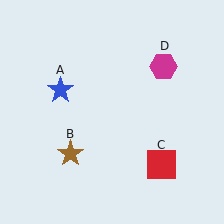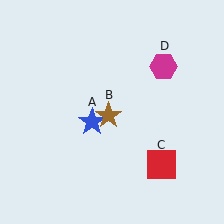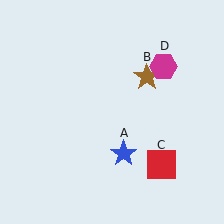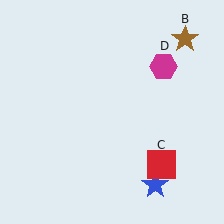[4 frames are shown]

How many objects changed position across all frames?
2 objects changed position: blue star (object A), brown star (object B).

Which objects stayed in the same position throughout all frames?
Red square (object C) and magenta hexagon (object D) remained stationary.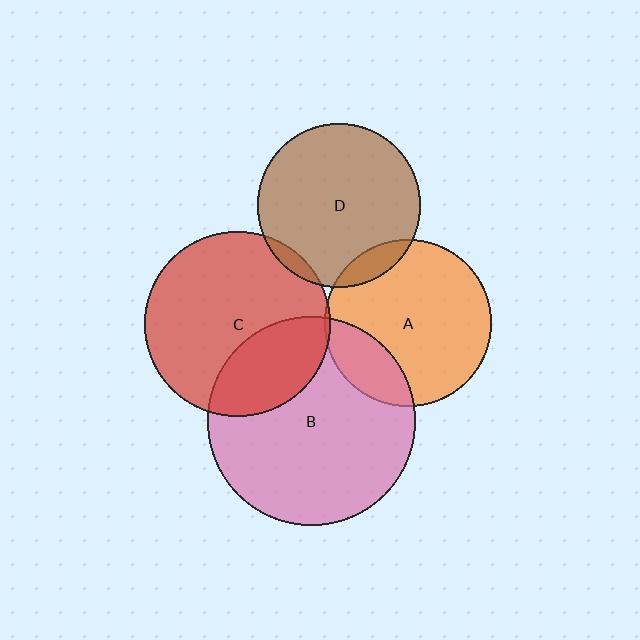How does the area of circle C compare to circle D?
Approximately 1.3 times.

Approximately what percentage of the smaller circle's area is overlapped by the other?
Approximately 20%.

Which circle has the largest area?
Circle B (pink).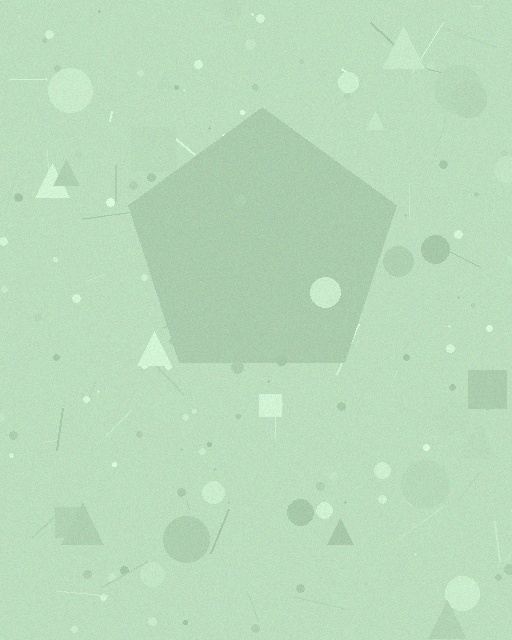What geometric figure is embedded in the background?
A pentagon is embedded in the background.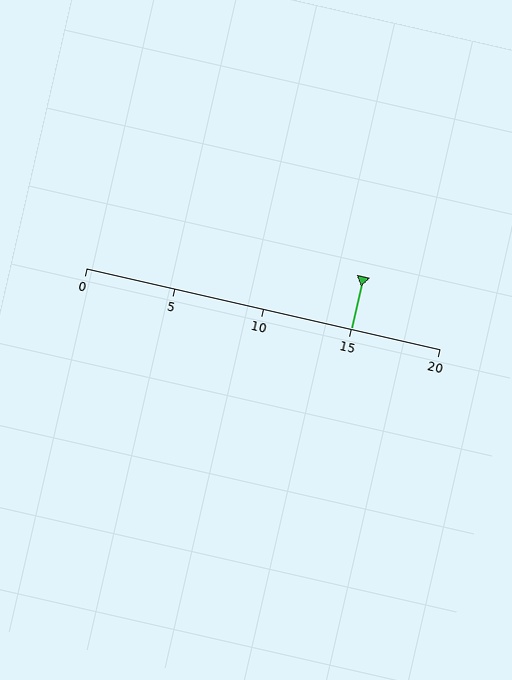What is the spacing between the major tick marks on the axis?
The major ticks are spaced 5 apart.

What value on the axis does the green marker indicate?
The marker indicates approximately 15.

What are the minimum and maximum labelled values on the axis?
The axis runs from 0 to 20.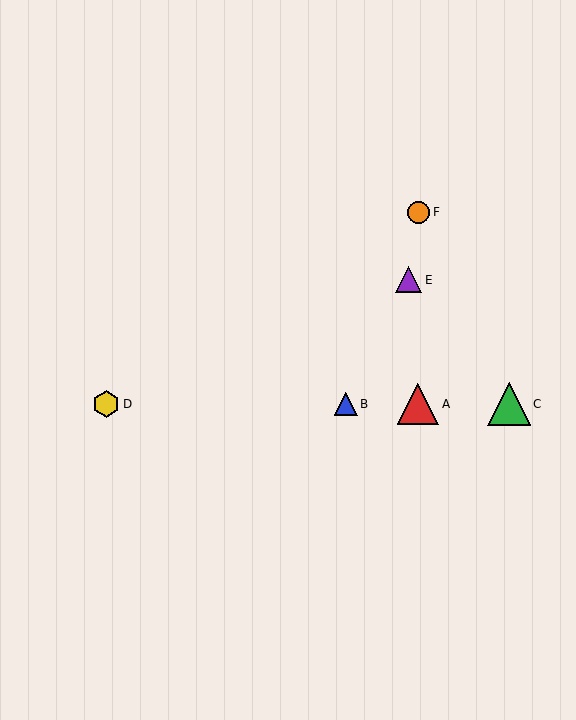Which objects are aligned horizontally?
Objects A, B, C, D are aligned horizontally.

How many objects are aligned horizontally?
4 objects (A, B, C, D) are aligned horizontally.